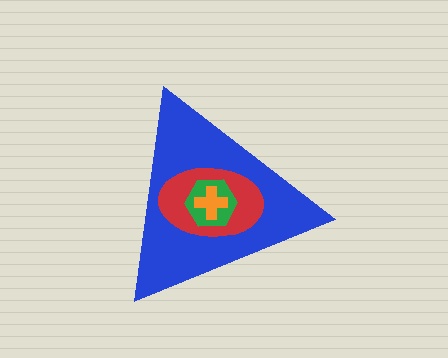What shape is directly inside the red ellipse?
The green hexagon.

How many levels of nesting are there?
4.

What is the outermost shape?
The blue triangle.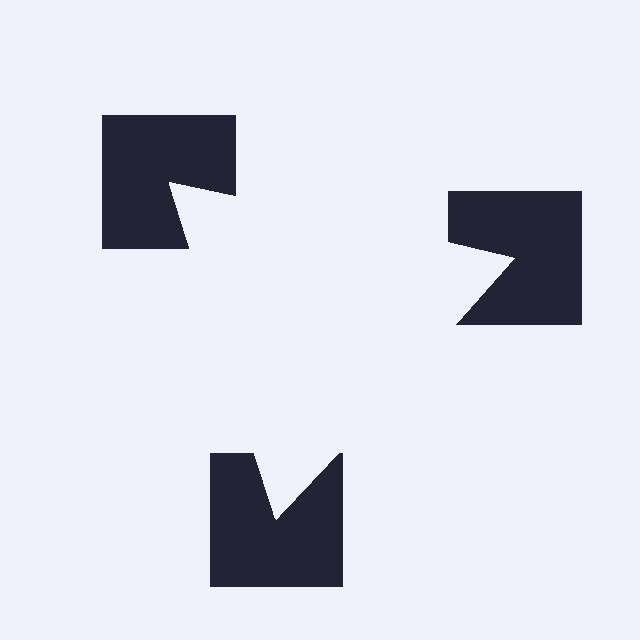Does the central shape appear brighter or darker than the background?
It typically appears slightly brighter than the background, even though no actual brightness change is drawn.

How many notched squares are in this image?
There are 3 — one at each vertex of the illusory triangle.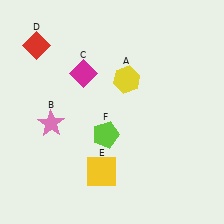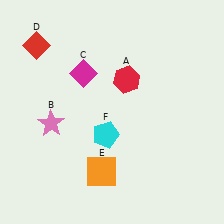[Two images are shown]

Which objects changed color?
A changed from yellow to red. E changed from yellow to orange. F changed from lime to cyan.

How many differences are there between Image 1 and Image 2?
There are 3 differences between the two images.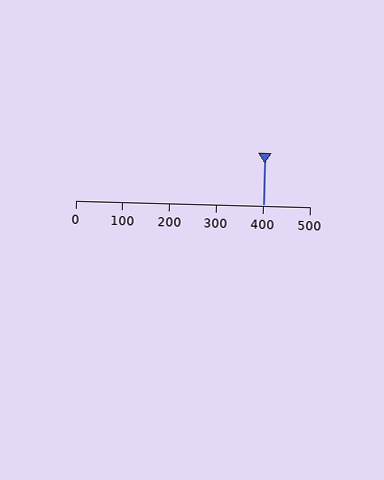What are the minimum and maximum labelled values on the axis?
The axis runs from 0 to 500.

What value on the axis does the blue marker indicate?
The marker indicates approximately 400.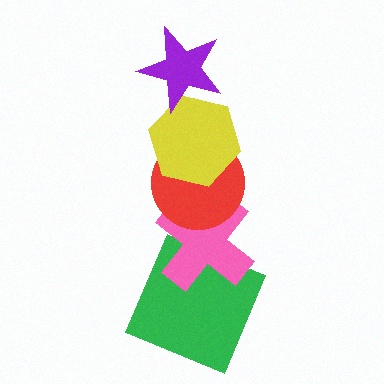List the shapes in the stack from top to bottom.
From top to bottom: the purple star, the yellow hexagon, the red circle, the pink cross, the green square.